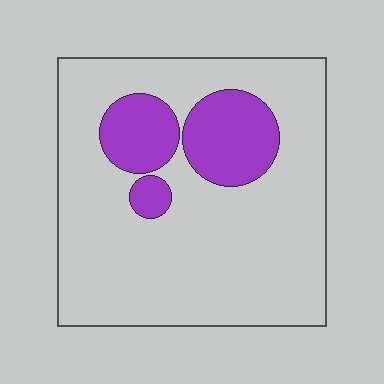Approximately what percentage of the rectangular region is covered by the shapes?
Approximately 20%.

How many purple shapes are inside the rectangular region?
3.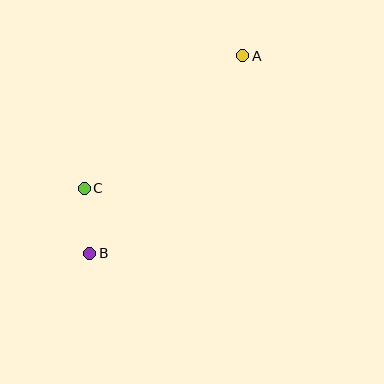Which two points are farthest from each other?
Points A and B are farthest from each other.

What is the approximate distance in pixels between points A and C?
The distance between A and C is approximately 207 pixels.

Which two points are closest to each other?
Points B and C are closest to each other.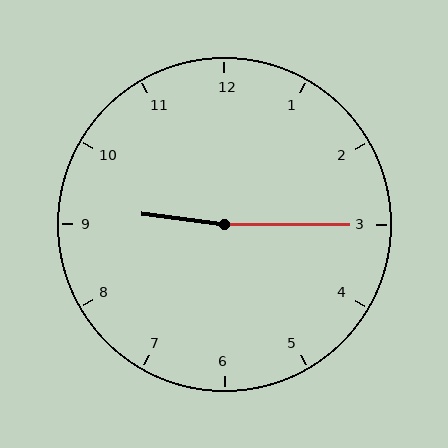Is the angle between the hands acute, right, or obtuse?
It is obtuse.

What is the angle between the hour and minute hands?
Approximately 172 degrees.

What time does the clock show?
9:15.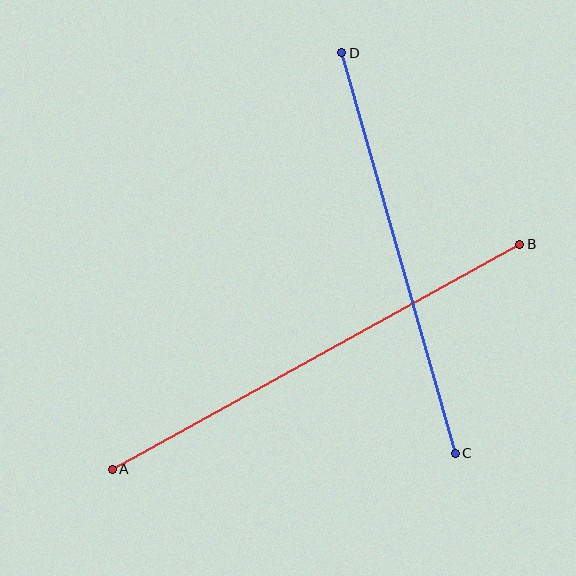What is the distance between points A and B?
The distance is approximately 466 pixels.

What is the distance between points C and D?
The distance is approximately 416 pixels.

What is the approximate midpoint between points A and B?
The midpoint is at approximately (316, 357) pixels.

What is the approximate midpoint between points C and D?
The midpoint is at approximately (399, 253) pixels.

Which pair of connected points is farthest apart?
Points A and B are farthest apart.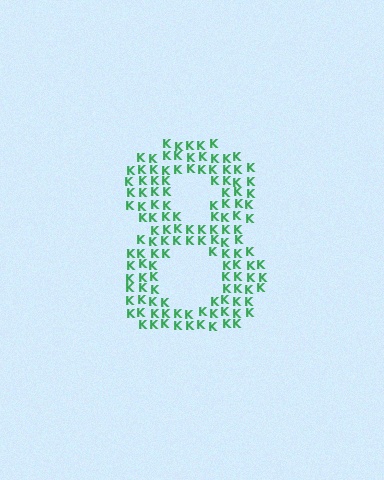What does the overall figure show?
The overall figure shows the digit 8.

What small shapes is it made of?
It is made of small letter K's.